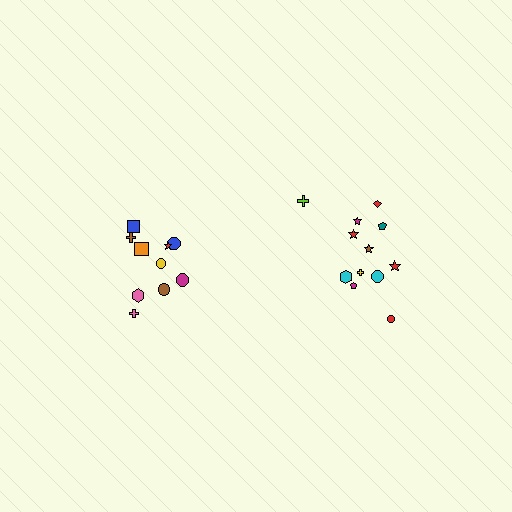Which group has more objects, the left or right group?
The right group.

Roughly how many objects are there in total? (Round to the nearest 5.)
Roughly 20 objects in total.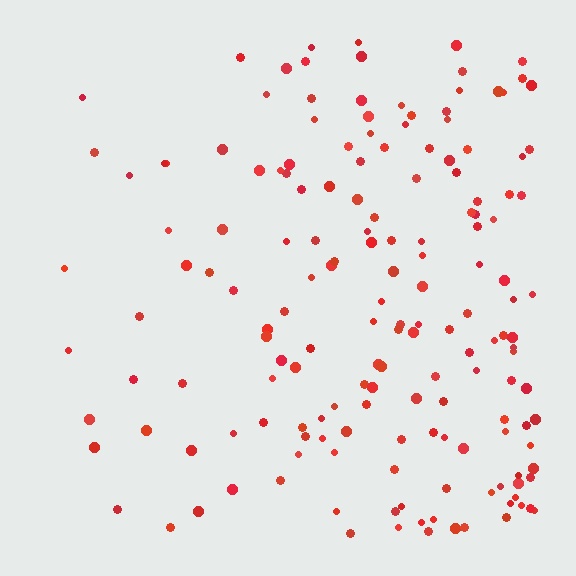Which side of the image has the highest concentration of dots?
The right.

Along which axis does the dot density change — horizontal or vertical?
Horizontal.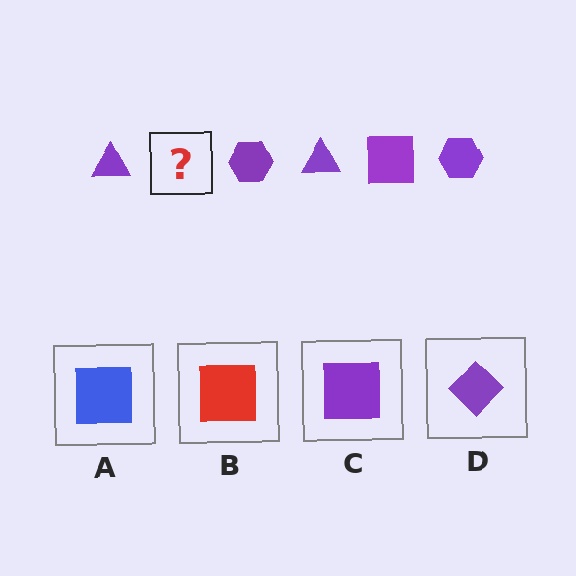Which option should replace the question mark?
Option C.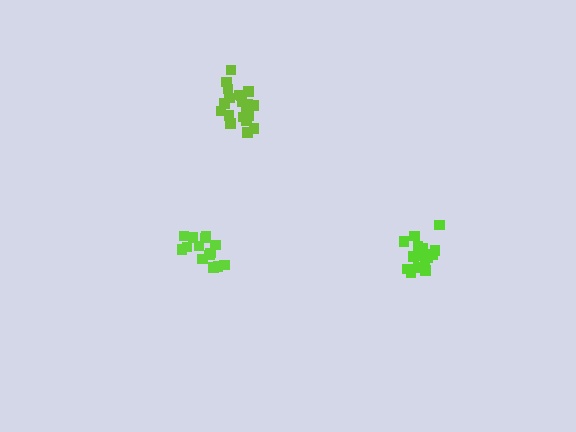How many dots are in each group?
Group 1: 17 dots, Group 2: 20 dots, Group 3: 14 dots (51 total).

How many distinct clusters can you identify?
There are 3 distinct clusters.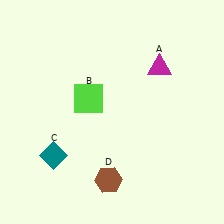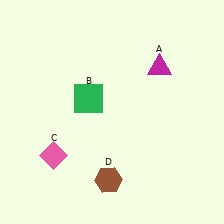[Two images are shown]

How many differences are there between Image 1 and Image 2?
There are 2 differences between the two images.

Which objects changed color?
B changed from lime to green. C changed from teal to pink.